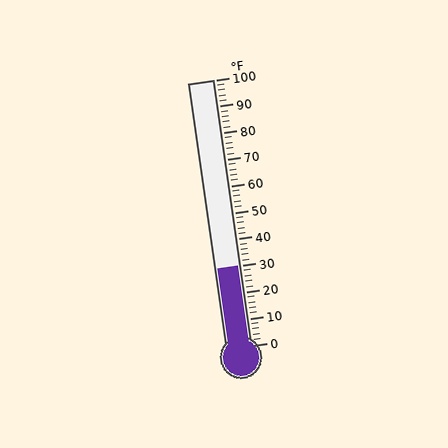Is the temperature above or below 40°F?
The temperature is below 40°F.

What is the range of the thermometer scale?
The thermometer scale ranges from 0°F to 100°F.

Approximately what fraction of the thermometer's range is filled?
The thermometer is filled to approximately 30% of its range.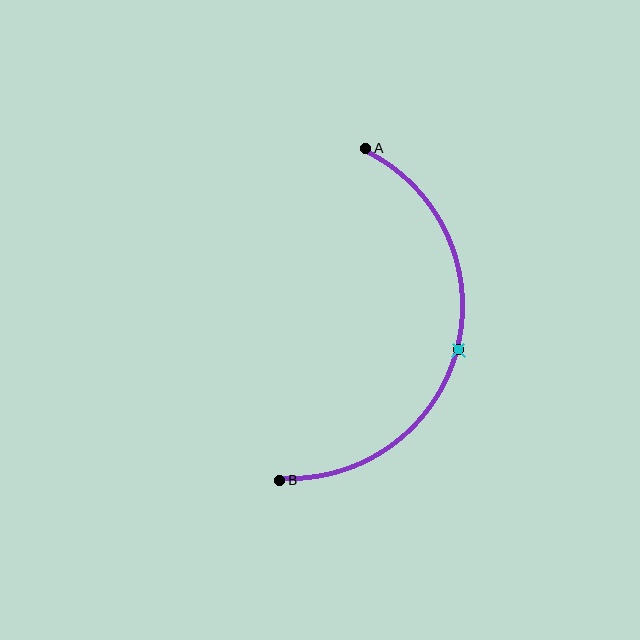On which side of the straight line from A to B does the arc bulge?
The arc bulges to the right of the straight line connecting A and B.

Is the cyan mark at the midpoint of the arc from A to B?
Yes. The cyan mark lies on the arc at equal arc-length from both A and B — it is the arc midpoint.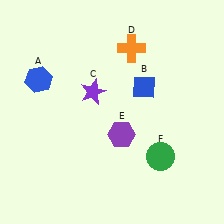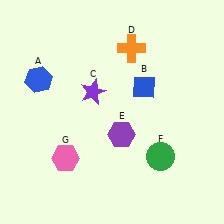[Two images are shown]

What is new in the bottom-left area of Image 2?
A pink hexagon (G) was added in the bottom-left area of Image 2.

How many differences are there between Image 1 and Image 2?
There is 1 difference between the two images.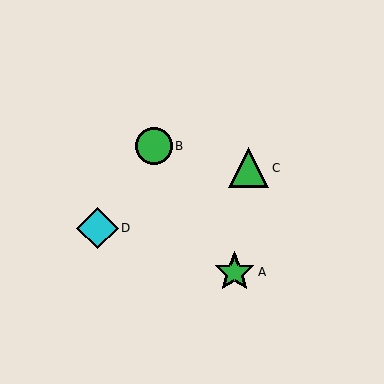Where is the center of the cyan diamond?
The center of the cyan diamond is at (98, 228).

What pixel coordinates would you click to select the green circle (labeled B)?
Click at (154, 146) to select the green circle B.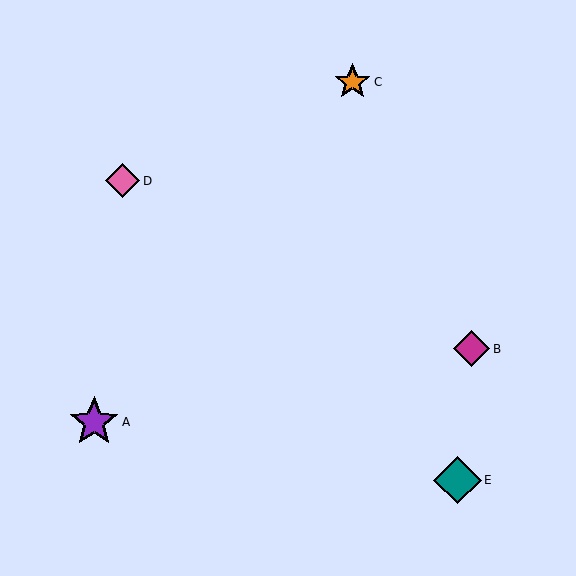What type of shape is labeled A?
Shape A is a purple star.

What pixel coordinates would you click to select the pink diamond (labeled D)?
Click at (123, 181) to select the pink diamond D.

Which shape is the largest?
The purple star (labeled A) is the largest.